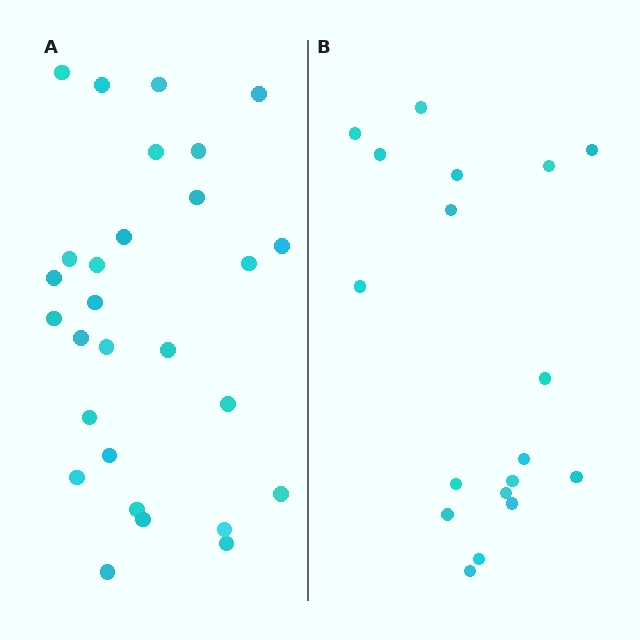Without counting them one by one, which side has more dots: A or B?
Region A (the left region) has more dots.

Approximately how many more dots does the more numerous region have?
Region A has roughly 10 or so more dots than region B.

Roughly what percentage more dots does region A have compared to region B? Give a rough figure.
About 55% more.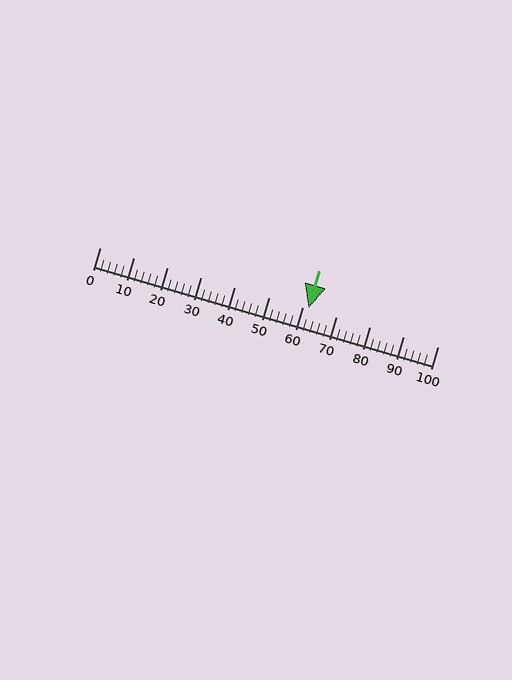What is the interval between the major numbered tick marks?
The major tick marks are spaced 10 units apart.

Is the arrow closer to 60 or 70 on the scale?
The arrow is closer to 60.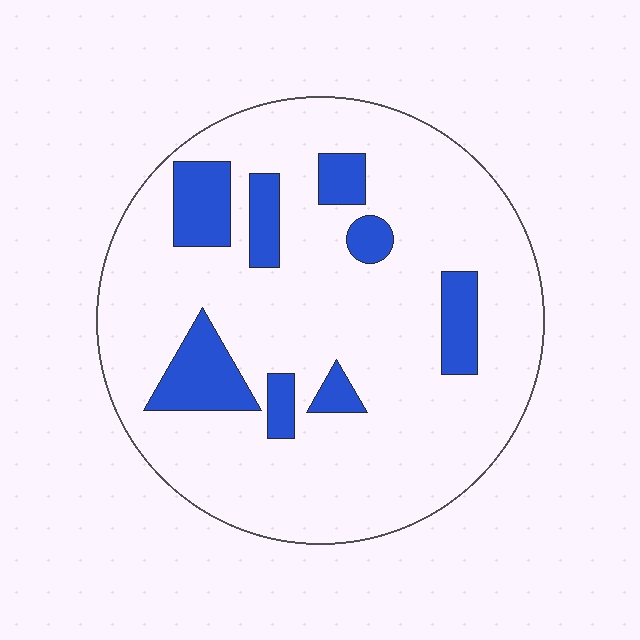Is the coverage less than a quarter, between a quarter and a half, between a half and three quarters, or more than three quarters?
Less than a quarter.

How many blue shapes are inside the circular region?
8.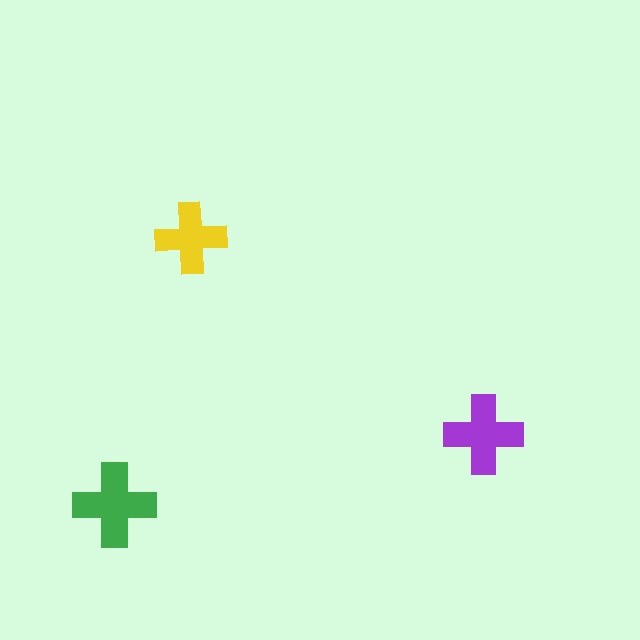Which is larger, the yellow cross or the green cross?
The green one.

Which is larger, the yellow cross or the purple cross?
The purple one.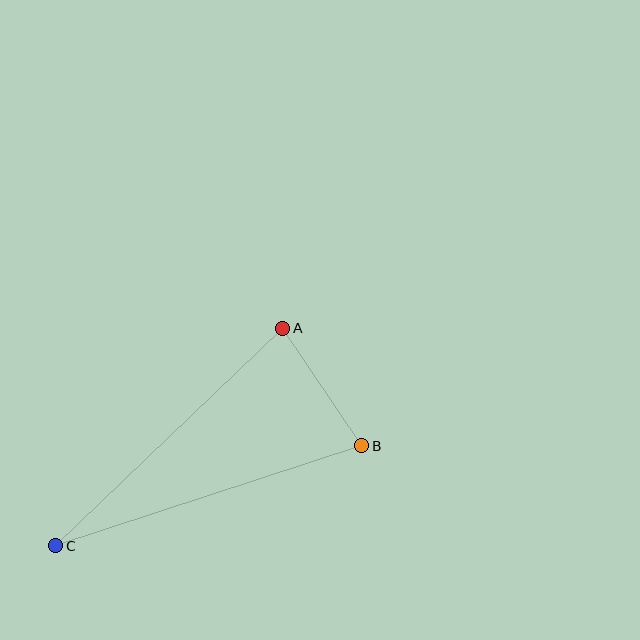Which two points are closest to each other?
Points A and B are closest to each other.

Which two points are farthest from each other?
Points B and C are farthest from each other.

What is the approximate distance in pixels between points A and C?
The distance between A and C is approximately 315 pixels.